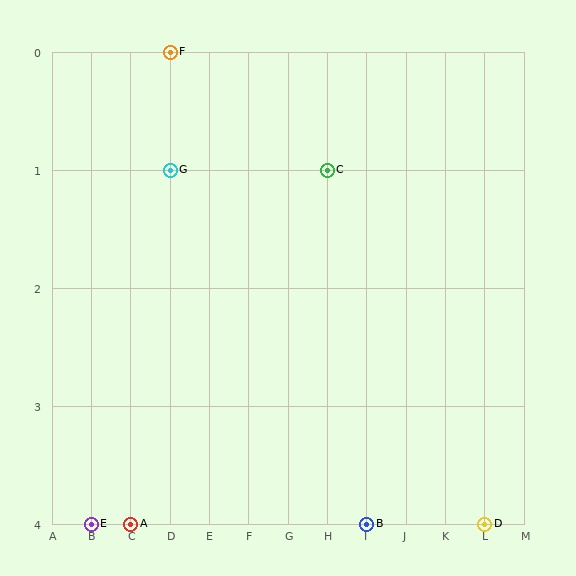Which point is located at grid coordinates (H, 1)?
Point C is at (H, 1).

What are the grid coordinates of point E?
Point E is at grid coordinates (B, 4).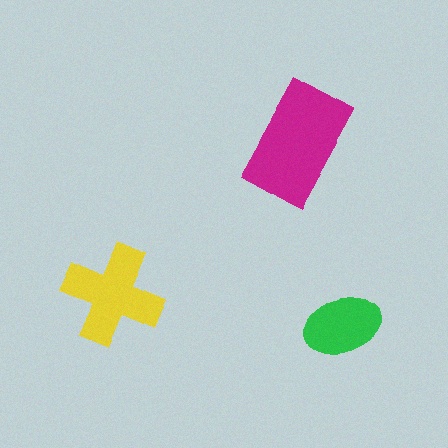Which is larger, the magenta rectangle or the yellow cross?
The magenta rectangle.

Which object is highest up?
The magenta rectangle is topmost.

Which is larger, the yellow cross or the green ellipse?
The yellow cross.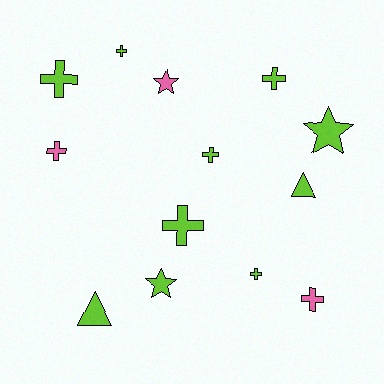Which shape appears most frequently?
Cross, with 8 objects.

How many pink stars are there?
There is 1 pink star.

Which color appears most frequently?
Lime, with 10 objects.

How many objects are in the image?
There are 13 objects.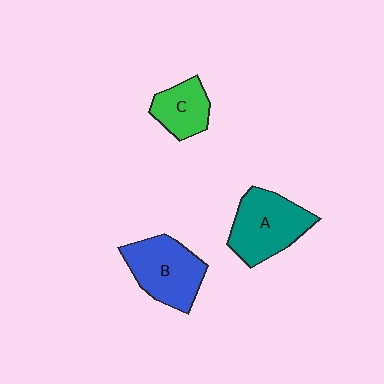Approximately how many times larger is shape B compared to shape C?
Approximately 1.6 times.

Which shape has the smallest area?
Shape C (green).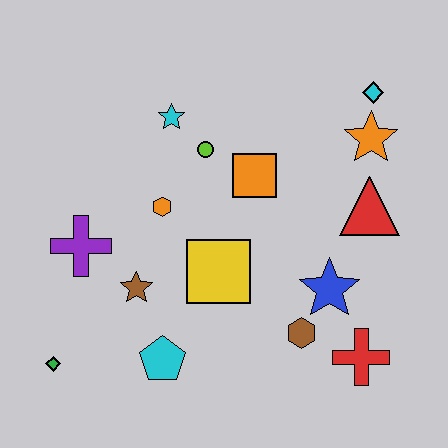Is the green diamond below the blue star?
Yes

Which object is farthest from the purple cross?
The cyan diamond is farthest from the purple cross.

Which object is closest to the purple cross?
The brown star is closest to the purple cross.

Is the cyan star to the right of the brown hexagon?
No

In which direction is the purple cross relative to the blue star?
The purple cross is to the left of the blue star.